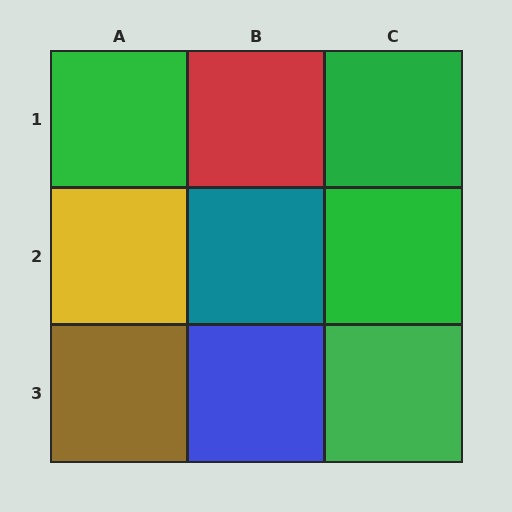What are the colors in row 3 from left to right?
Brown, blue, green.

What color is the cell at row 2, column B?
Teal.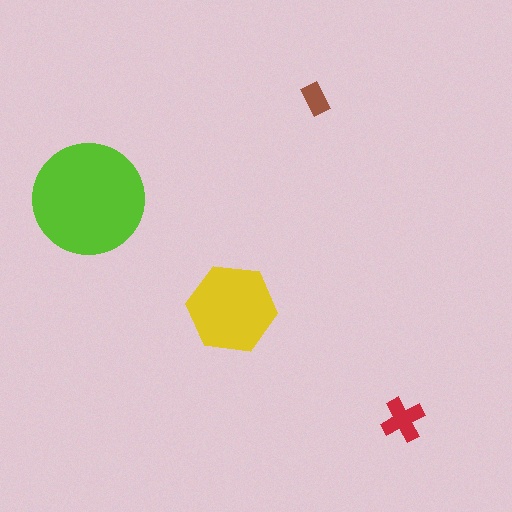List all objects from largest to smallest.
The lime circle, the yellow hexagon, the red cross, the brown rectangle.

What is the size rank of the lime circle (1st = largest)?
1st.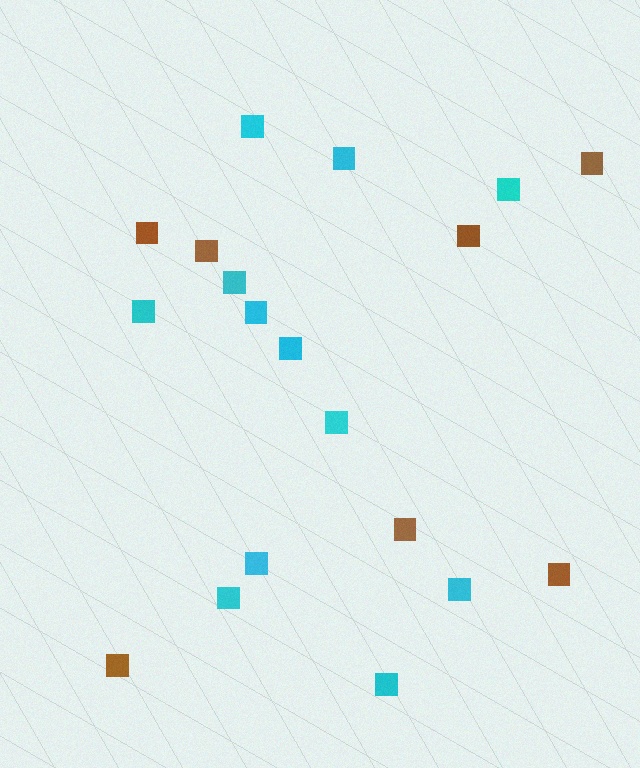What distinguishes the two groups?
There are 2 groups: one group of cyan squares (12) and one group of brown squares (7).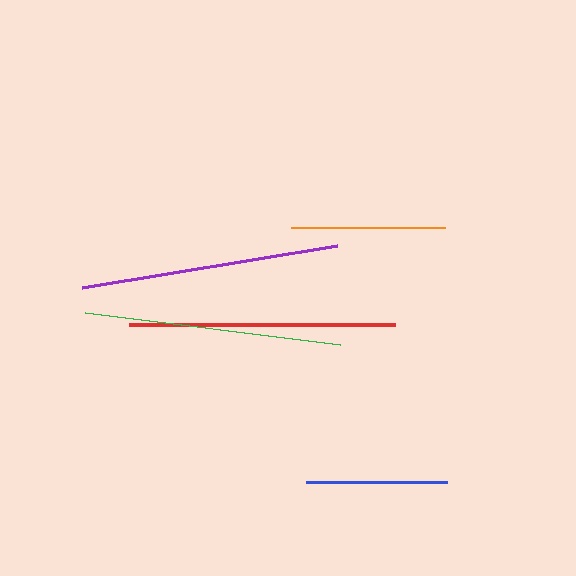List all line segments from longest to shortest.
From longest to shortest: red, purple, green, orange, blue.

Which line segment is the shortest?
The blue line is the shortest at approximately 141 pixels.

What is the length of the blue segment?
The blue segment is approximately 141 pixels long.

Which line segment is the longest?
The red line is the longest at approximately 266 pixels.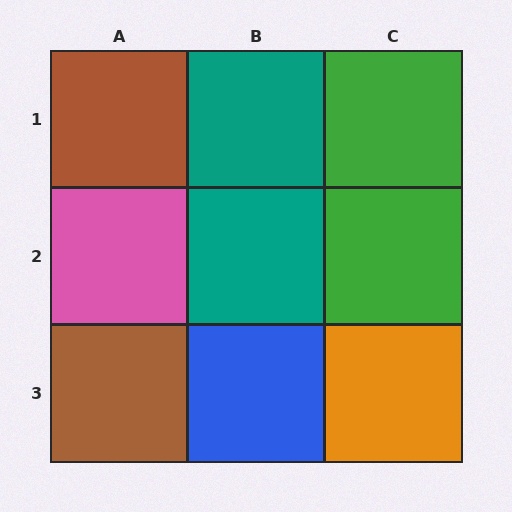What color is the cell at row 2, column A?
Pink.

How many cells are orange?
1 cell is orange.